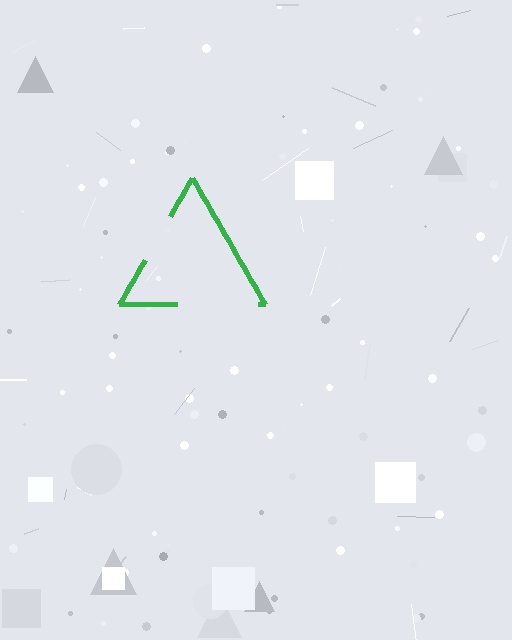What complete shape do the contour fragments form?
The contour fragments form a triangle.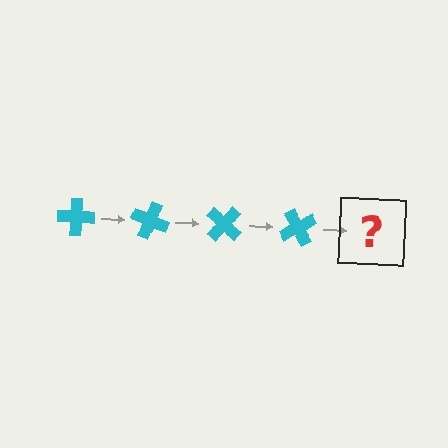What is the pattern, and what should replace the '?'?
The pattern is that the cross rotates 20 degrees each step. The '?' should be a cyan cross rotated 80 degrees.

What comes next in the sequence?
The next element should be a cyan cross rotated 80 degrees.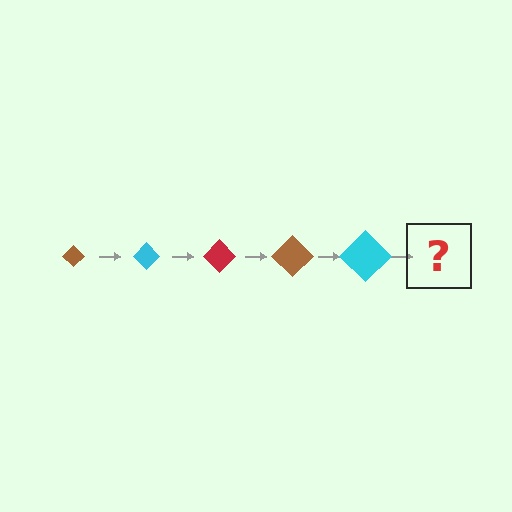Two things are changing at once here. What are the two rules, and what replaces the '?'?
The two rules are that the diamond grows larger each step and the color cycles through brown, cyan, and red. The '?' should be a red diamond, larger than the previous one.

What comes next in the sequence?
The next element should be a red diamond, larger than the previous one.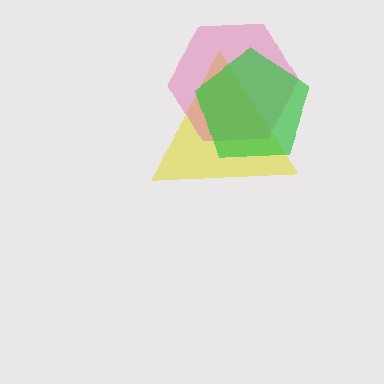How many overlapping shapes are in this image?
There are 3 overlapping shapes in the image.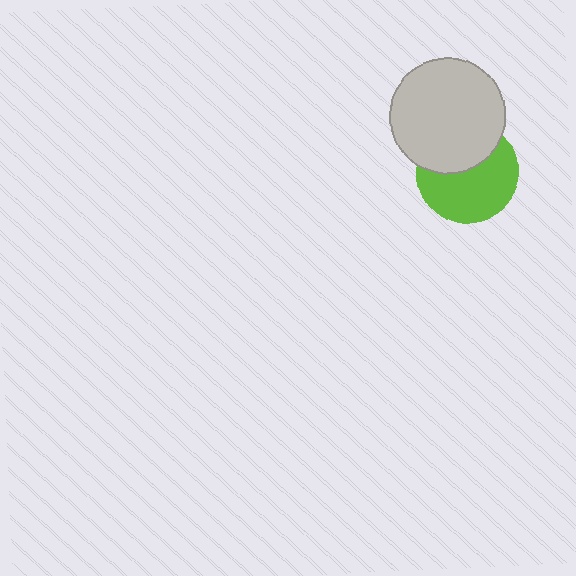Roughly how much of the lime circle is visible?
About half of it is visible (roughly 61%).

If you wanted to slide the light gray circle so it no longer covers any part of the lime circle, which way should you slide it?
Slide it up — that is the most direct way to separate the two shapes.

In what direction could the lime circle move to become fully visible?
The lime circle could move down. That would shift it out from behind the light gray circle entirely.